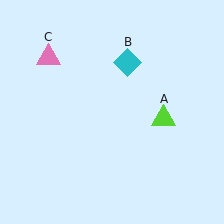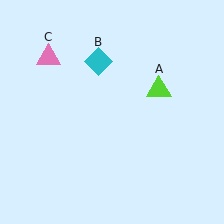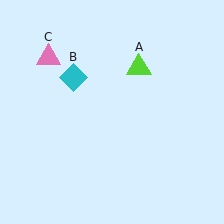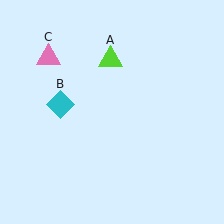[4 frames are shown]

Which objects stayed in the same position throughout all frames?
Pink triangle (object C) remained stationary.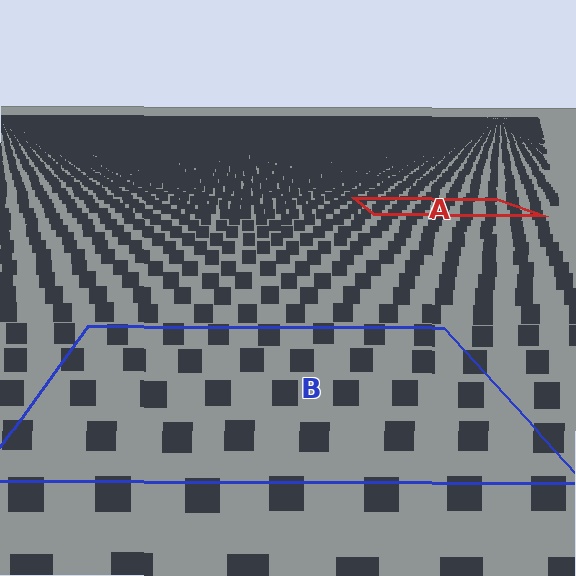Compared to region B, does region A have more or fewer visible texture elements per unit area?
Region A has more texture elements per unit area — they are packed more densely because it is farther away.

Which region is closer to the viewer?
Region B is closer. The texture elements there are larger and more spread out.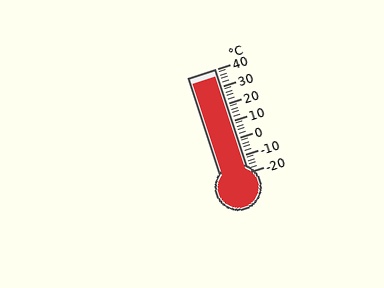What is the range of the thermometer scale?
The thermometer scale ranges from -20°C to 40°C.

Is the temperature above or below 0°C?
The temperature is above 0°C.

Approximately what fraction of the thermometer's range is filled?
The thermometer is filled to approximately 95% of its range.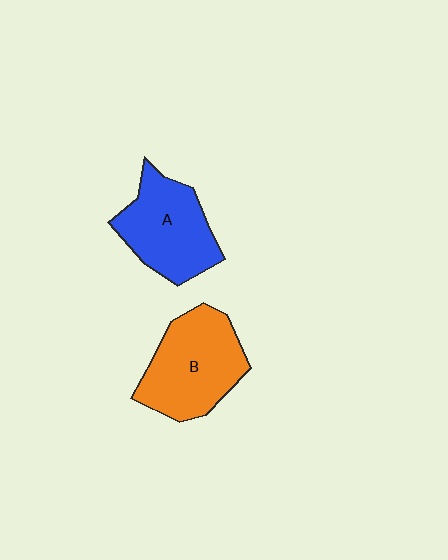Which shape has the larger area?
Shape B (orange).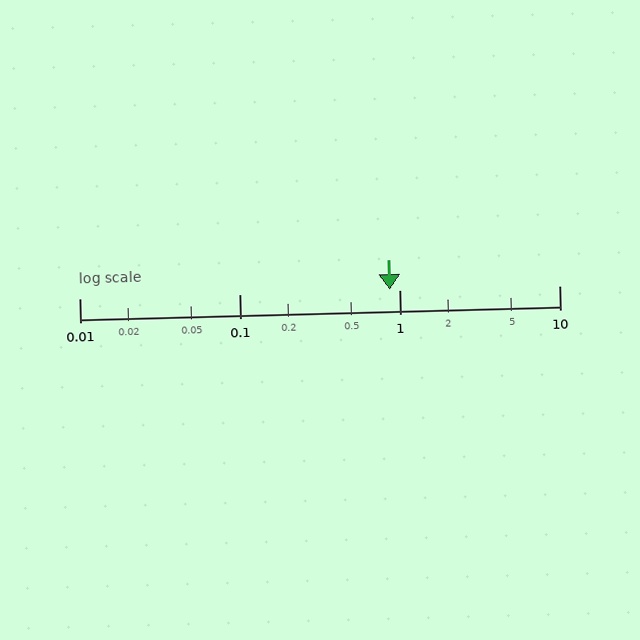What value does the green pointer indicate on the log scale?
The pointer indicates approximately 0.87.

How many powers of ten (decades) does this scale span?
The scale spans 3 decades, from 0.01 to 10.